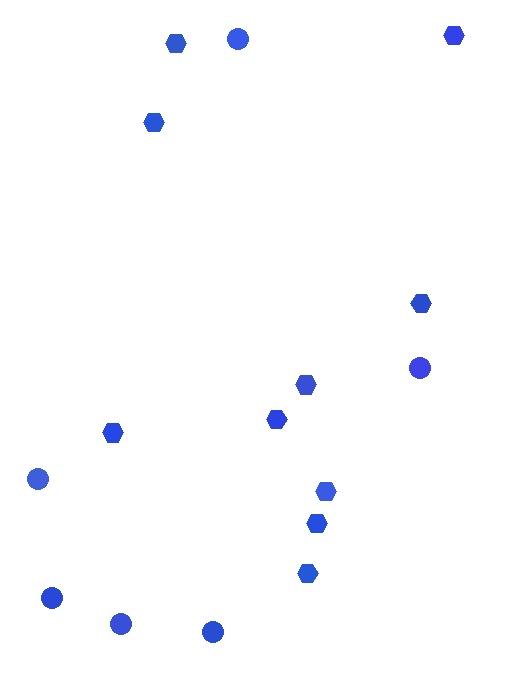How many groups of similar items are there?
There are 2 groups: one group of circles (6) and one group of hexagons (10).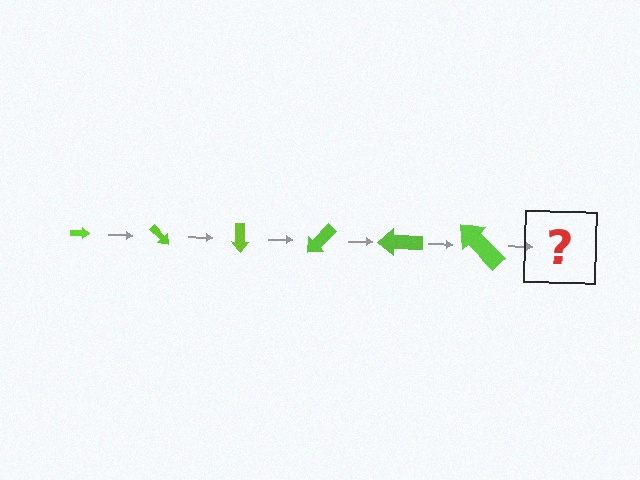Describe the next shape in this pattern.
It should be an arrow, larger than the previous one and rotated 270 degrees from the start.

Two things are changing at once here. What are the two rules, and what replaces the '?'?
The two rules are that the arrow grows larger each step and it rotates 45 degrees each step. The '?' should be an arrow, larger than the previous one and rotated 270 degrees from the start.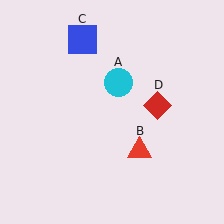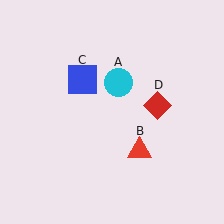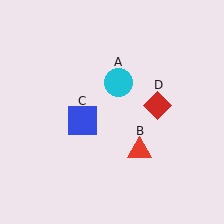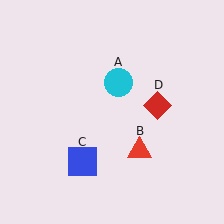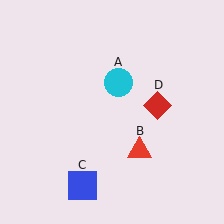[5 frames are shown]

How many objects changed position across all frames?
1 object changed position: blue square (object C).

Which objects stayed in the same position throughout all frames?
Cyan circle (object A) and red triangle (object B) and red diamond (object D) remained stationary.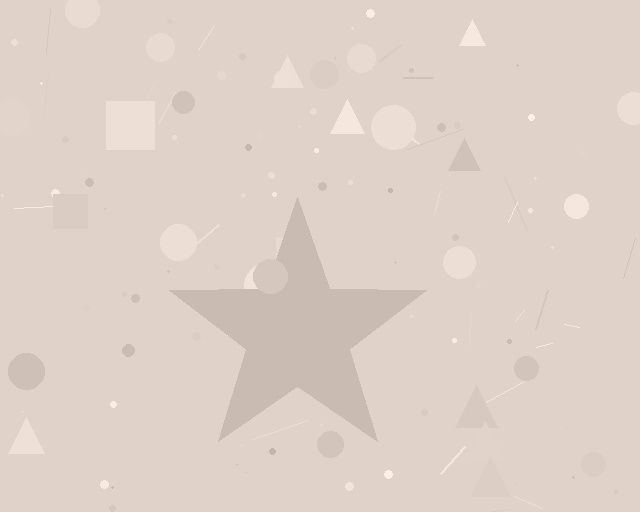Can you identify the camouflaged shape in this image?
The camouflaged shape is a star.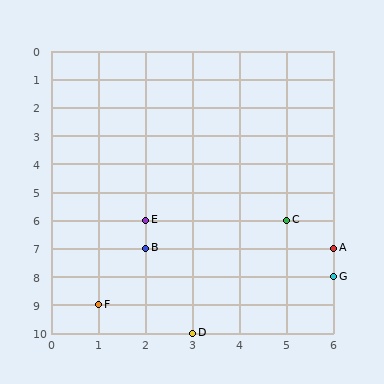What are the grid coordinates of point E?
Point E is at grid coordinates (2, 6).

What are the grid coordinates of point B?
Point B is at grid coordinates (2, 7).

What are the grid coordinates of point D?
Point D is at grid coordinates (3, 10).